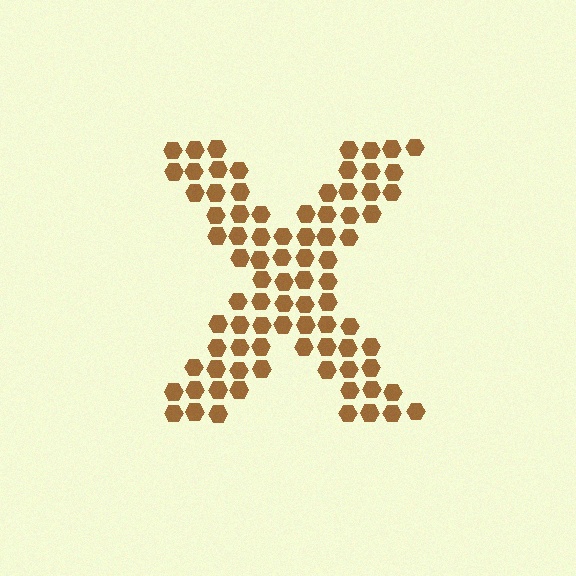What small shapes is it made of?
It is made of small hexagons.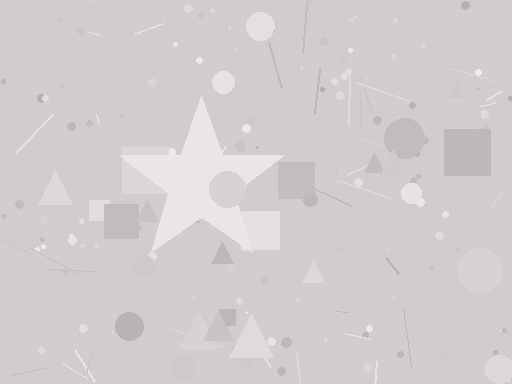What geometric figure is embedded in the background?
A star is embedded in the background.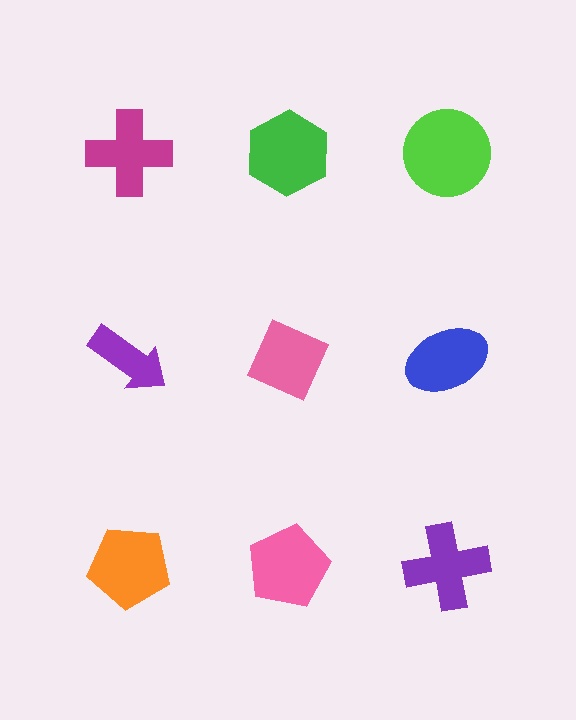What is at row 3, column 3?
A purple cross.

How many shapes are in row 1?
3 shapes.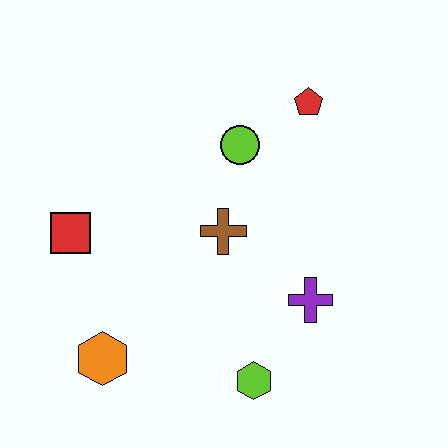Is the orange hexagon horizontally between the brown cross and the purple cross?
No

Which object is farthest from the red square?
The red pentagon is farthest from the red square.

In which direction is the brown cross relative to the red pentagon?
The brown cross is below the red pentagon.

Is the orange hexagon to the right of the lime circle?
No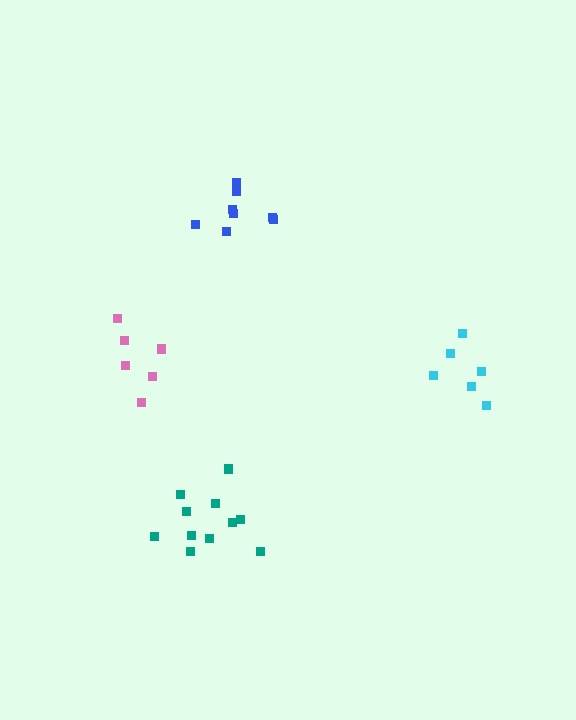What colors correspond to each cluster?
The clusters are colored: blue, cyan, teal, pink.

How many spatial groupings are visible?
There are 4 spatial groupings.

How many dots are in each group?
Group 1: 8 dots, Group 2: 6 dots, Group 3: 11 dots, Group 4: 6 dots (31 total).